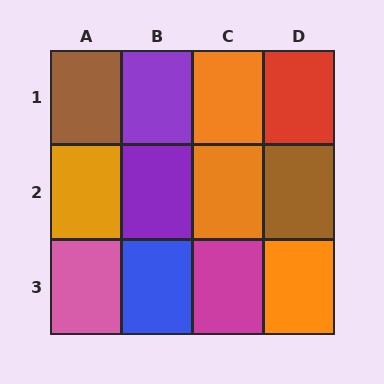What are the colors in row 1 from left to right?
Brown, purple, orange, red.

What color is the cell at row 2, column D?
Brown.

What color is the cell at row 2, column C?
Orange.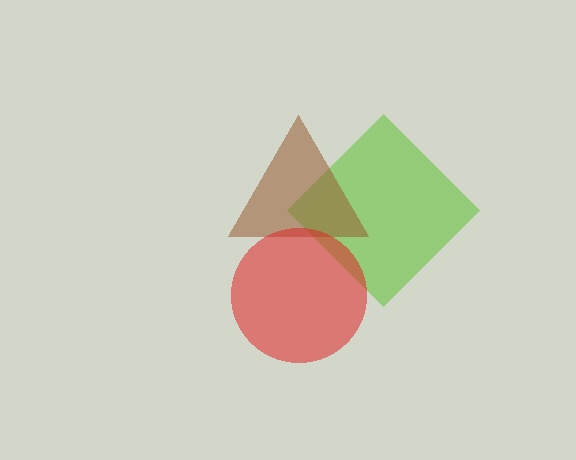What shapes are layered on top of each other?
The layered shapes are: a lime diamond, a brown triangle, a red circle.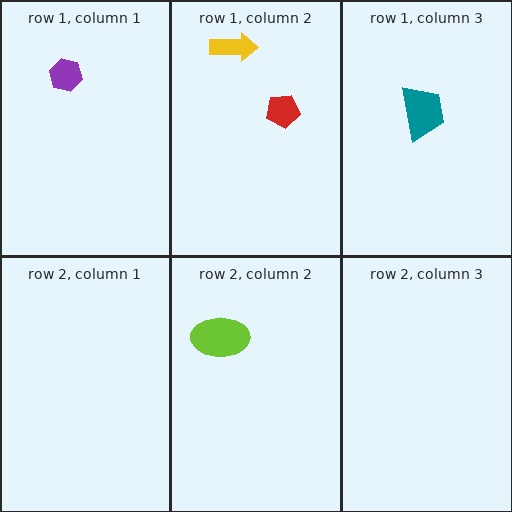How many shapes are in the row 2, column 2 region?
1.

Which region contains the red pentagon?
The row 1, column 2 region.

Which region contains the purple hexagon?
The row 1, column 1 region.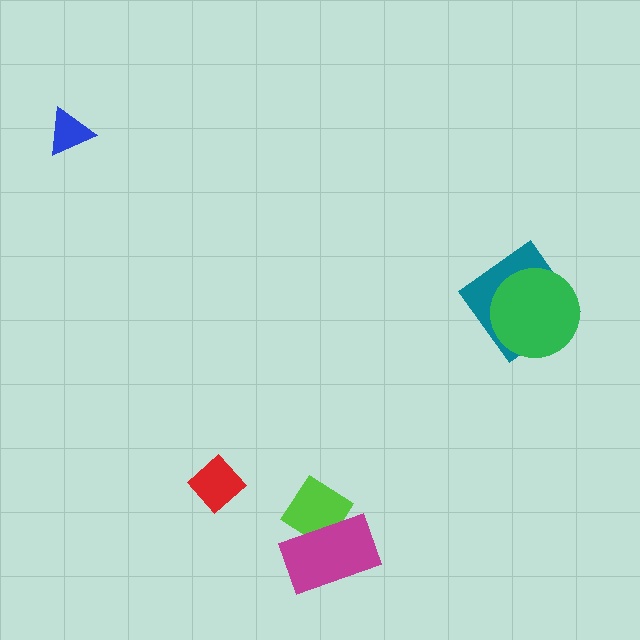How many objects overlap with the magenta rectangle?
1 object overlaps with the magenta rectangle.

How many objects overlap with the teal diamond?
1 object overlaps with the teal diamond.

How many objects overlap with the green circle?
1 object overlaps with the green circle.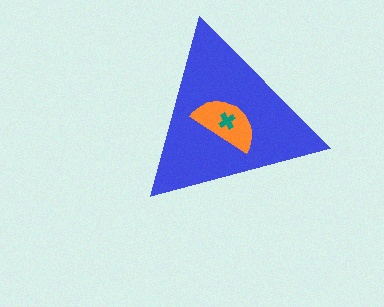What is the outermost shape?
The blue triangle.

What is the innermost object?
The teal cross.